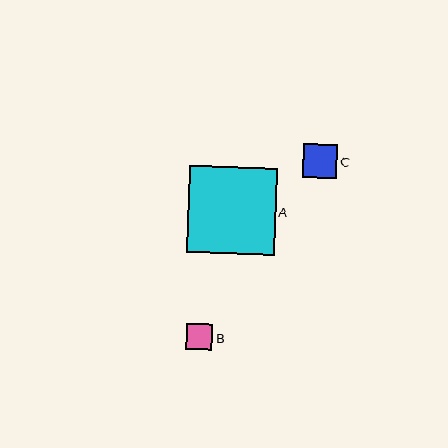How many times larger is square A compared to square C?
Square A is approximately 2.6 times the size of square C.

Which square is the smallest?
Square B is the smallest with a size of approximately 26 pixels.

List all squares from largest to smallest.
From largest to smallest: A, C, B.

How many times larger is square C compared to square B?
Square C is approximately 1.3 times the size of square B.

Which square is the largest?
Square A is the largest with a size of approximately 87 pixels.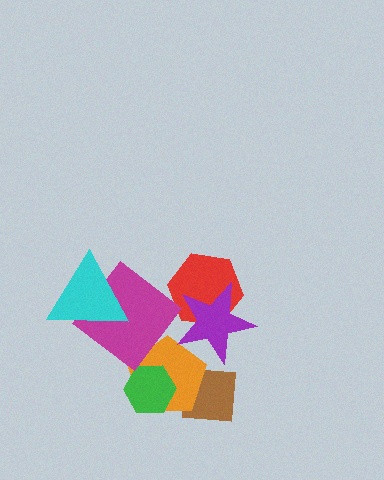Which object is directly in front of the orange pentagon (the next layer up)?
The purple star is directly in front of the orange pentagon.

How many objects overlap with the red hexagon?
1 object overlaps with the red hexagon.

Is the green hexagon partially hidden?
No, no other shape covers it.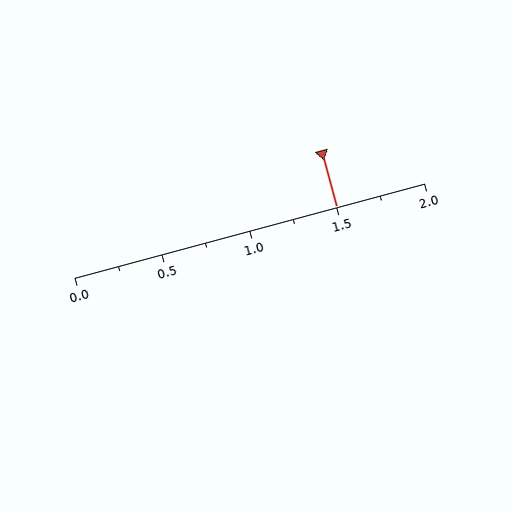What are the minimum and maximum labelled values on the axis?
The axis runs from 0.0 to 2.0.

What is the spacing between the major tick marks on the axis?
The major ticks are spaced 0.5 apart.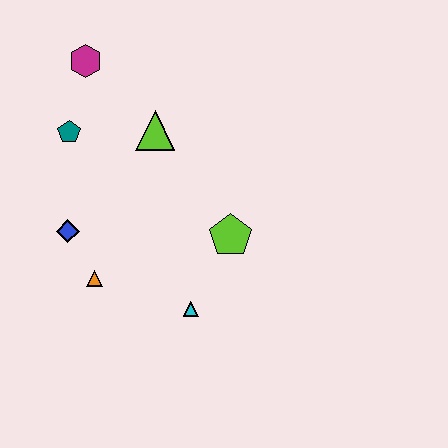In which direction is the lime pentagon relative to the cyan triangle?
The lime pentagon is above the cyan triangle.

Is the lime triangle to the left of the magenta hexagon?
No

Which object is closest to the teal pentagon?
The magenta hexagon is closest to the teal pentagon.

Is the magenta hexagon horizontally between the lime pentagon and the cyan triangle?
No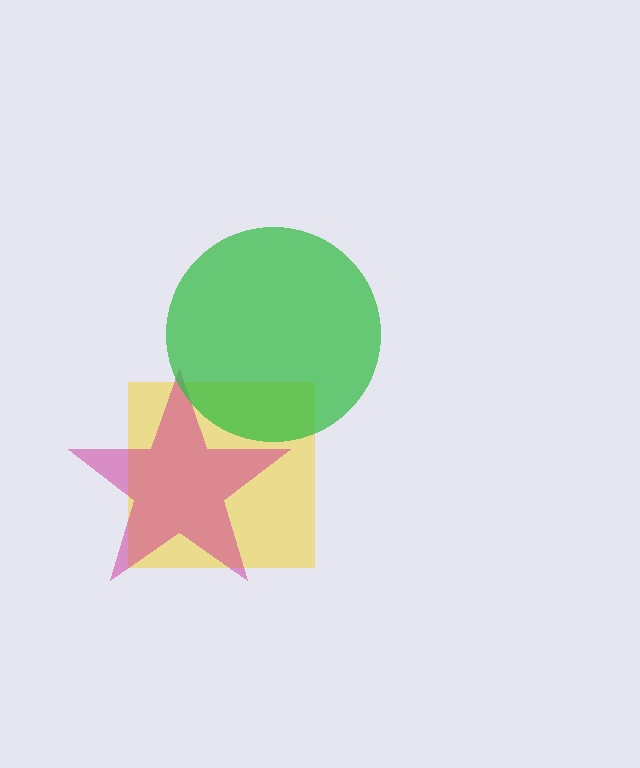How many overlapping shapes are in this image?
There are 3 overlapping shapes in the image.